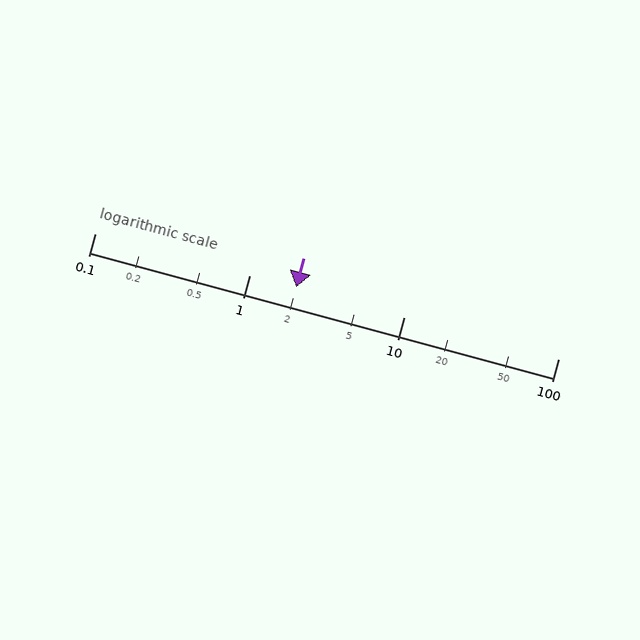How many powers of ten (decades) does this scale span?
The scale spans 3 decades, from 0.1 to 100.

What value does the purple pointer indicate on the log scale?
The pointer indicates approximately 2.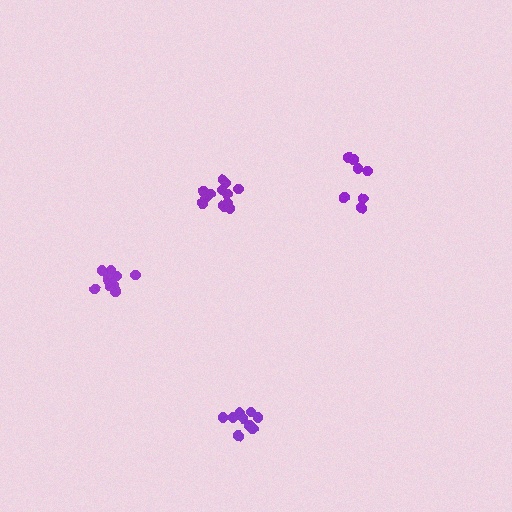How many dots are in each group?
Group 1: 7 dots, Group 2: 12 dots, Group 3: 12 dots, Group 4: 10 dots (41 total).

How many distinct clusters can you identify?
There are 4 distinct clusters.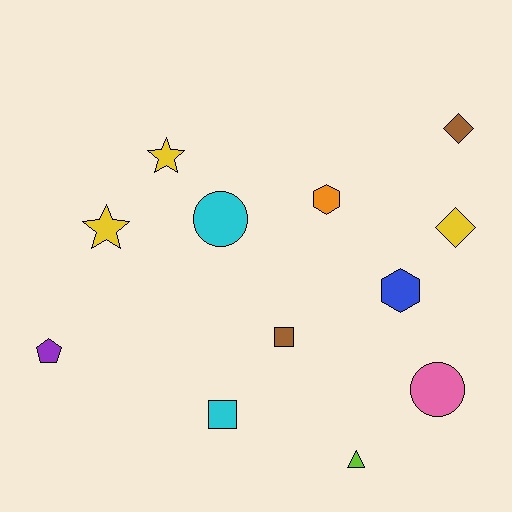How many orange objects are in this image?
There is 1 orange object.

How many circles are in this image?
There are 2 circles.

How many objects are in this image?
There are 12 objects.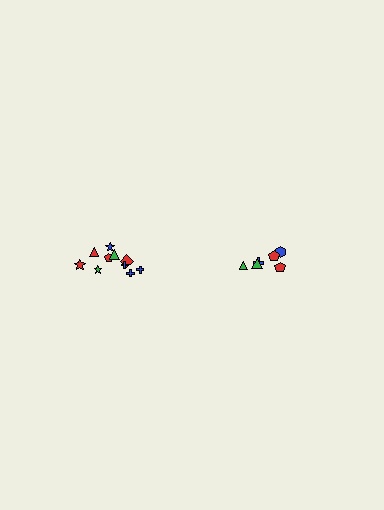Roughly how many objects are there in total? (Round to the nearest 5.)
Roughly 15 objects in total.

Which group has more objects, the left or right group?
The left group.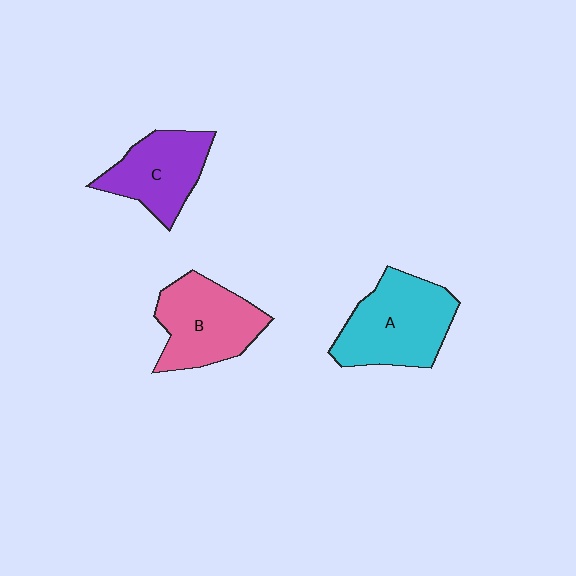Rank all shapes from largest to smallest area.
From largest to smallest: A (cyan), B (pink), C (purple).